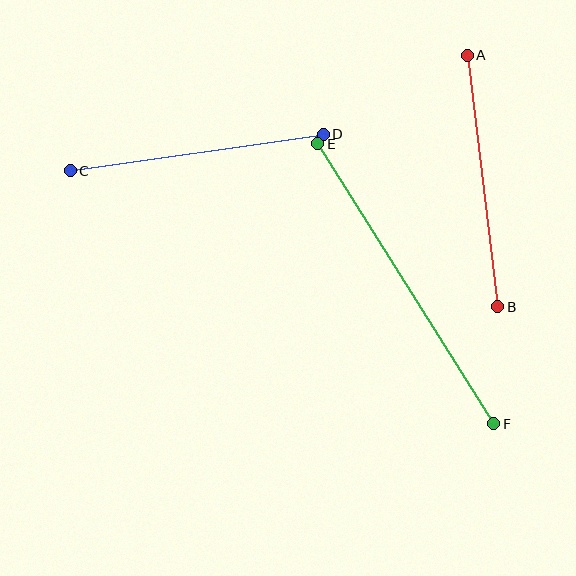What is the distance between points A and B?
The distance is approximately 253 pixels.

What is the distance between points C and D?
The distance is approximately 255 pixels.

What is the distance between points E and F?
The distance is approximately 331 pixels.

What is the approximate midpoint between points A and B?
The midpoint is at approximately (482, 181) pixels.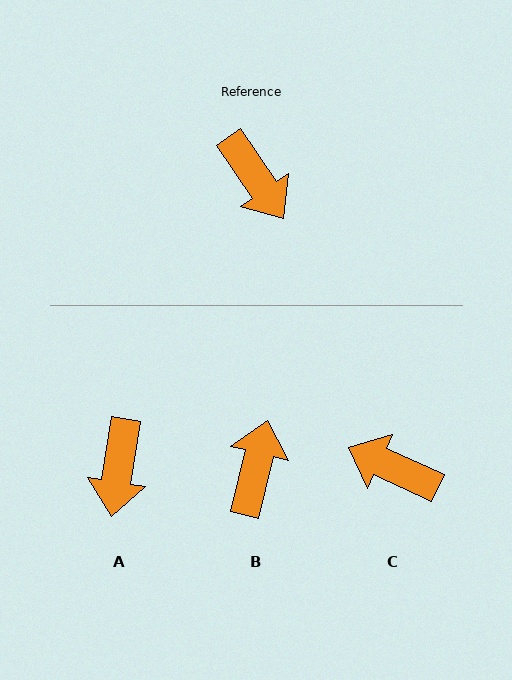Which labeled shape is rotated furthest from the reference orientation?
C, about 149 degrees away.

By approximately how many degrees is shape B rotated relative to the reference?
Approximately 132 degrees counter-clockwise.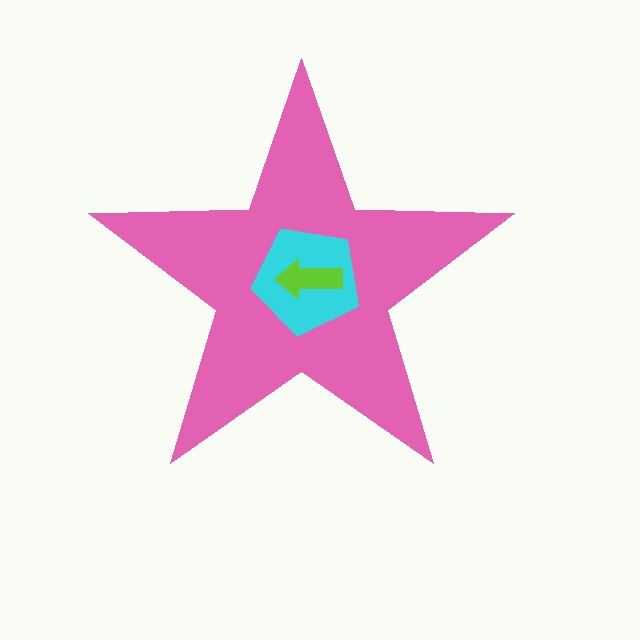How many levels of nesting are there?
3.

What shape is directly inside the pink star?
The cyan pentagon.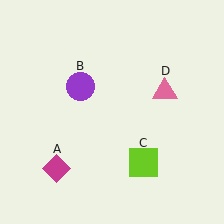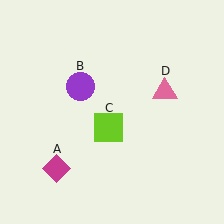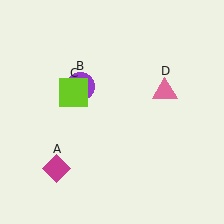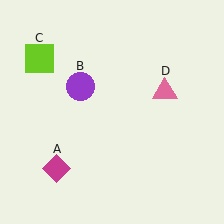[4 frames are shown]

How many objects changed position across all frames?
1 object changed position: lime square (object C).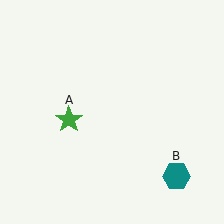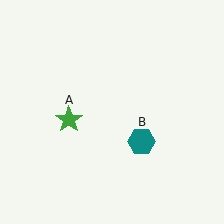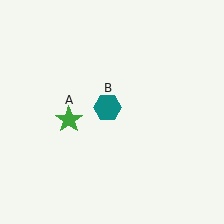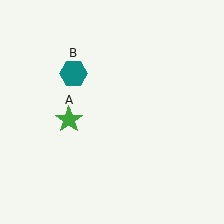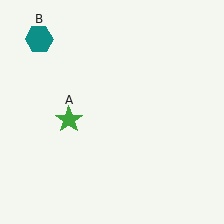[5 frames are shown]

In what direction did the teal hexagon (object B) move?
The teal hexagon (object B) moved up and to the left.